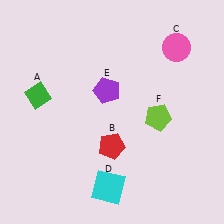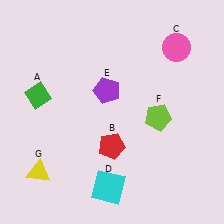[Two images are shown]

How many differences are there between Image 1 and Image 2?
There is 1 difference between the two images.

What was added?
A yellow triangle (G) was added in Image 2.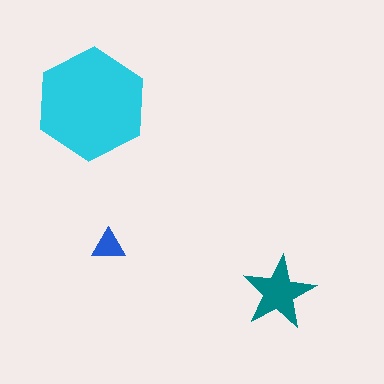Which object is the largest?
The cyan hexagon.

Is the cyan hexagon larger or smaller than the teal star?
Larger.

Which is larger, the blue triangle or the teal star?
The teal star.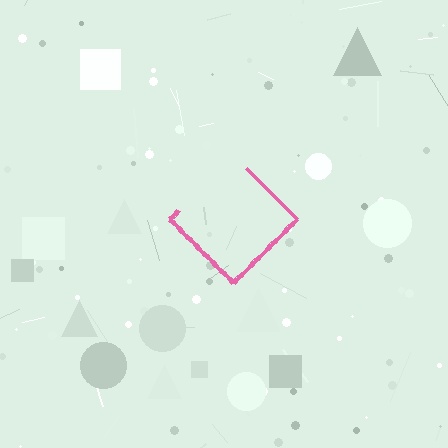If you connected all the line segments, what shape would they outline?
They would outline a diamond.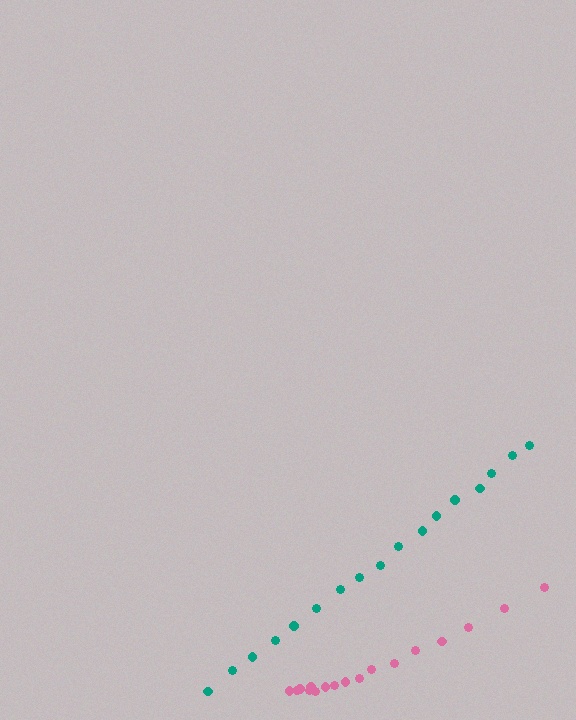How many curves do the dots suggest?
There are 2 distinct paths.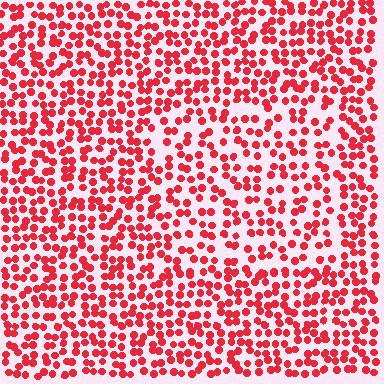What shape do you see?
I see a rectangle.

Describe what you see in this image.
The image contains small red elements arranged at two different densities. A rectangle-shaped region is visible where the elements are less densely packed than the surrounding area.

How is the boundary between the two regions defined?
The boundary is defined by a change in element density (approximately 1.4x ratio). All elements are the same color, size, and shape.